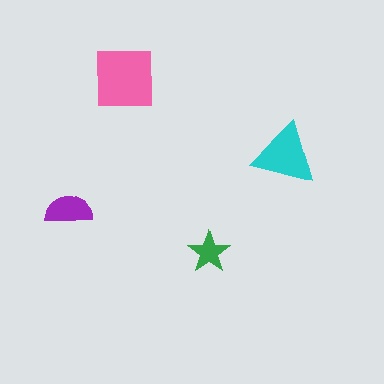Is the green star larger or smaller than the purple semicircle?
Smaller.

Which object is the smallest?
The green star.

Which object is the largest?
The pink square.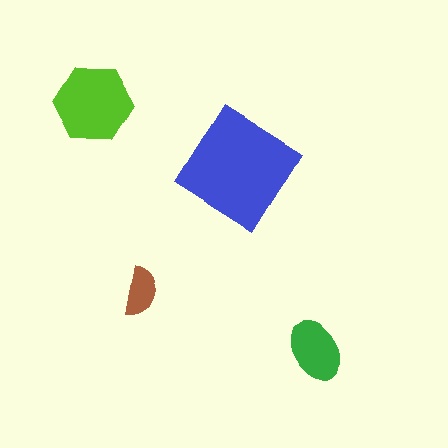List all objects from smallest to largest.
The brown semicircle, the green ellipse, the lime hexagon, the blue diamond.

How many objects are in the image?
There are 4 objects in the image.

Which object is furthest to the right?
The green ellipse is rightmost.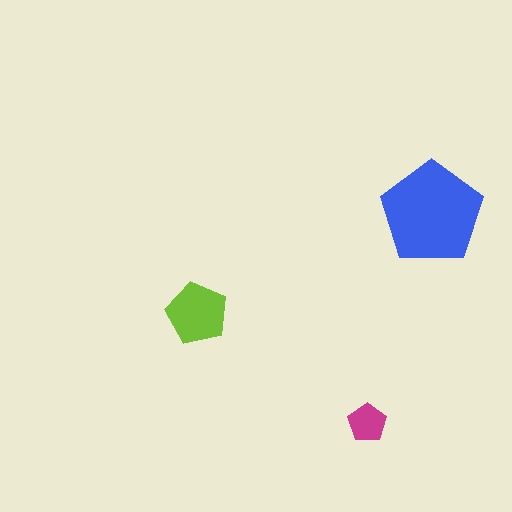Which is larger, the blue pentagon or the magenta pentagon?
The blue one.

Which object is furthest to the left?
The lime pentagon is leftmost.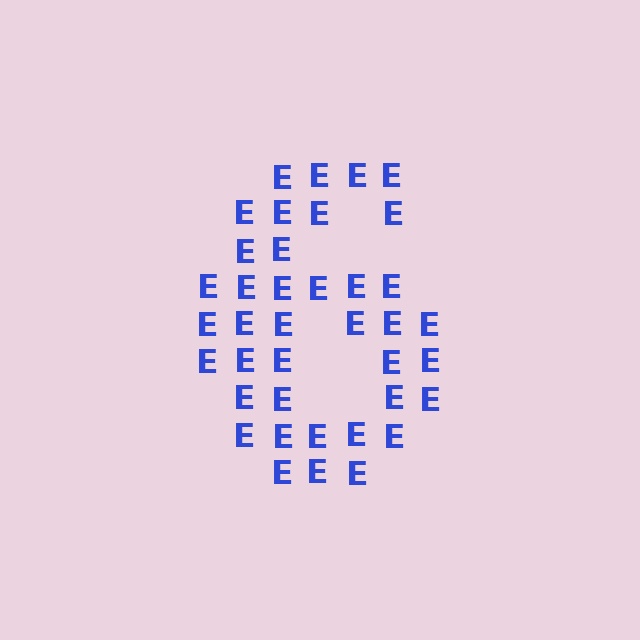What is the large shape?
The large shape is the digit 6.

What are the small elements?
The small elements are letter E's.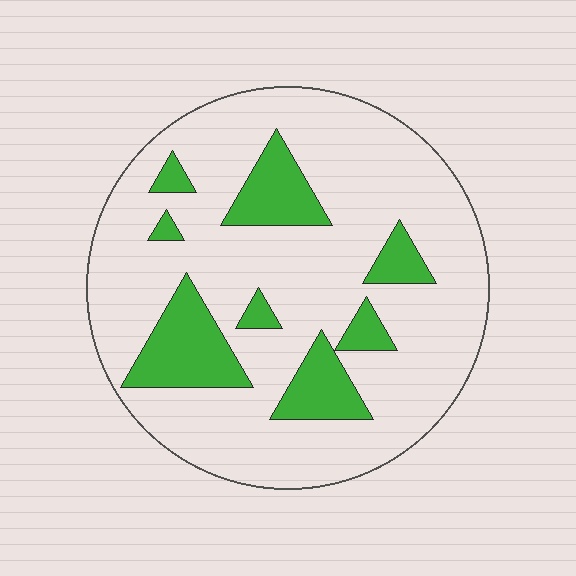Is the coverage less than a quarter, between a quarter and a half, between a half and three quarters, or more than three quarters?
Less than a quarter.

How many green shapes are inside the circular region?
8.